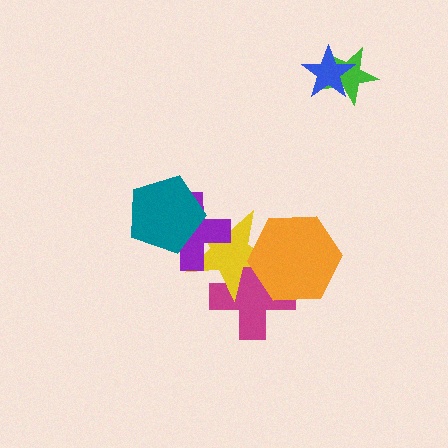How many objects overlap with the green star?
1 object overlaps with the green star.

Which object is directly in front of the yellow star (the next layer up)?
The orange hexagon is directly in front of the yellow star.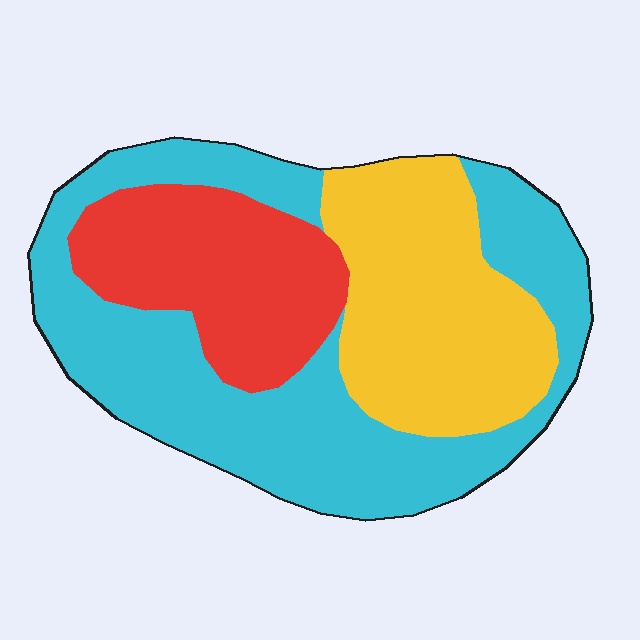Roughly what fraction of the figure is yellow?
Yellow covers about 30% of the figure.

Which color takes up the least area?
Red, at roughly 25%.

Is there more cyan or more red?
Cyan.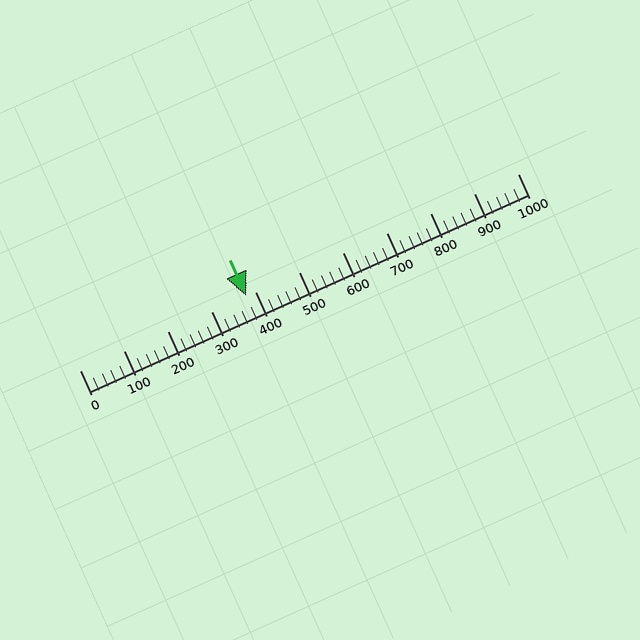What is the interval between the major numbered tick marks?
The major tick marks are spaced 100 units apart.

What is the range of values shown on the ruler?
The ruler shows values from 0 to 1000.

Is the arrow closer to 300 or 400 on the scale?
The arrow is closer to 400.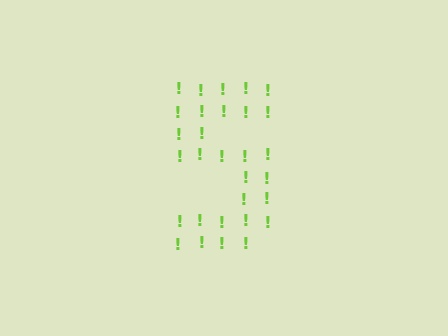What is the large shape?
The large shape is the digit 5.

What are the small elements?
The small elements are exclamation marks.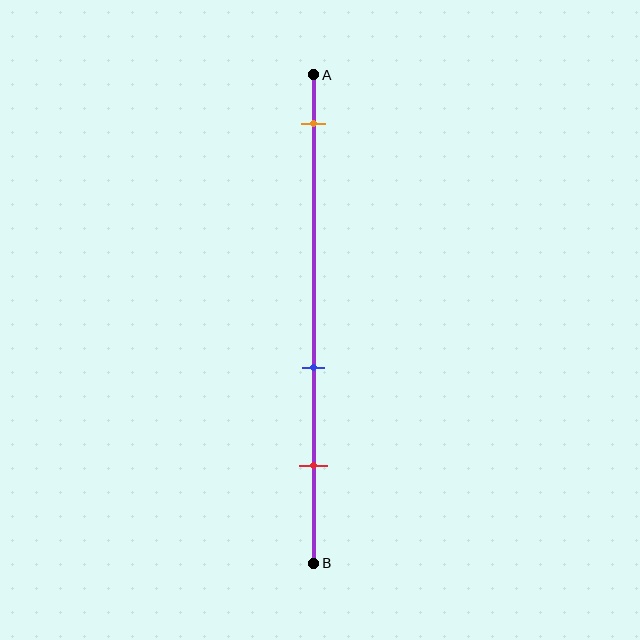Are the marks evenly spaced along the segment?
No, the marks are not evenly spaced.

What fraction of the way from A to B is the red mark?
The red mark is approximately 80% (0.8) of the way from A to B.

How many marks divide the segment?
There are 3 marks dividing the segment.